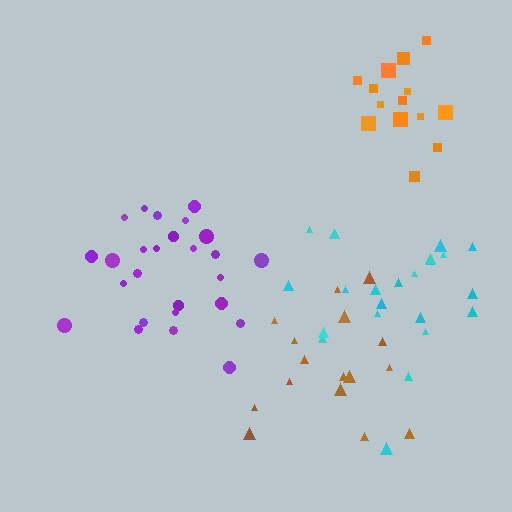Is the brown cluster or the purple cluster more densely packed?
Purple.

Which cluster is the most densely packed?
Orange.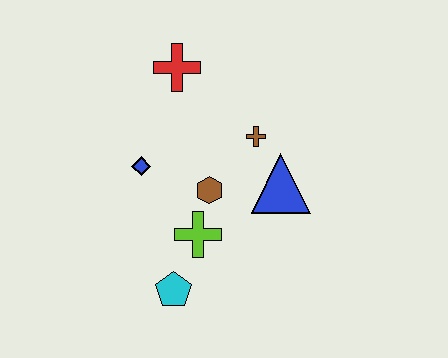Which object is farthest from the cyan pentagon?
The red cross is farthest from the cyan pentagon.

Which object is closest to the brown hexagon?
The lime cross is closest to the brown hexagon.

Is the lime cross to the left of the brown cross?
Yes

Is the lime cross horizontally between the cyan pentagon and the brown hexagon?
Yes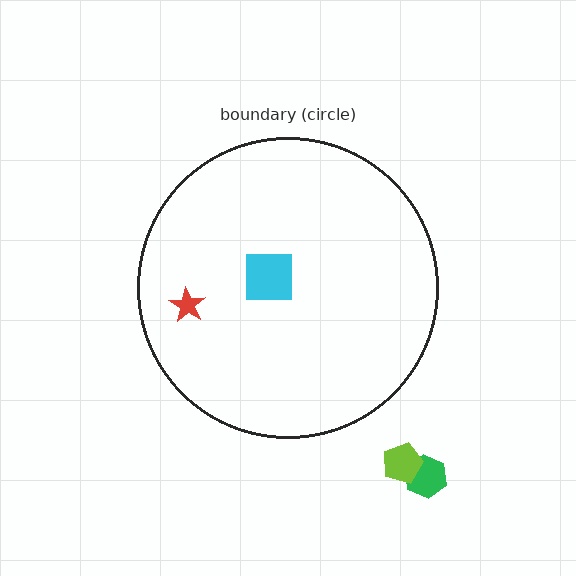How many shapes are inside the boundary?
2 inside, 2 outside.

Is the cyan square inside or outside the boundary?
Inside.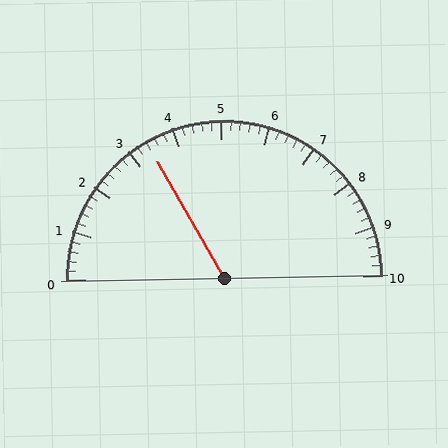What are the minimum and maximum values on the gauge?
The gauge ranges from 0 to 10.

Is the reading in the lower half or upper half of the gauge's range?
The reading is in the lower half of the range (0 to 10).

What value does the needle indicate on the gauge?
The needle indicates approximately 3.4.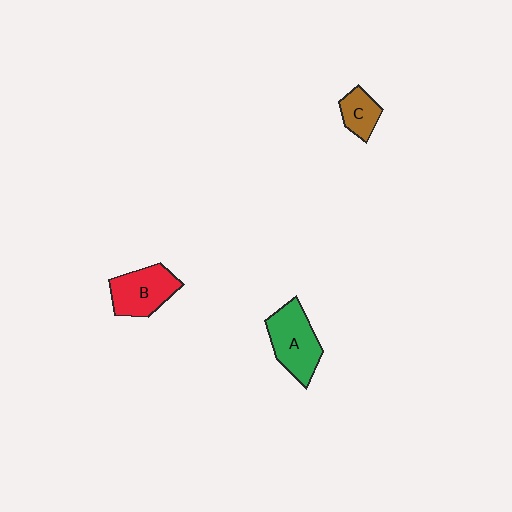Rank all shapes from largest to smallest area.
From largest to smallest: A (green), B (red), C (brown).